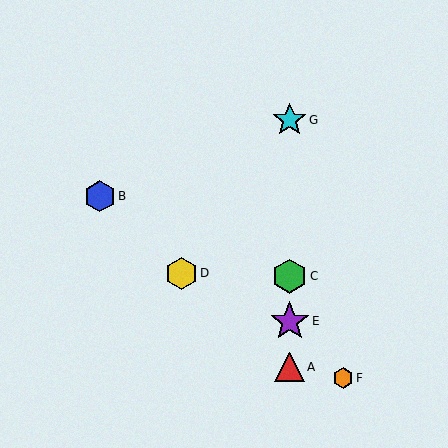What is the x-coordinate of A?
Object A is at x≈290.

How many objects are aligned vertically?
4 objects (A, C, E, G) are aligned vertically.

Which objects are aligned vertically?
Objects A, C, E, G are aligned vertically.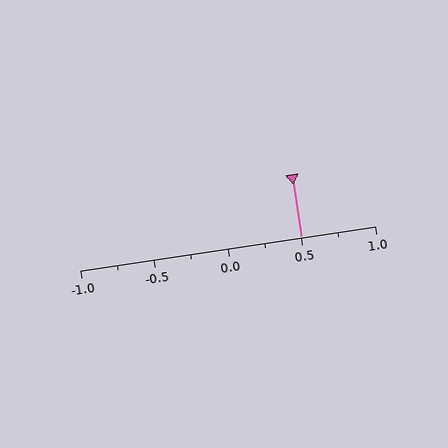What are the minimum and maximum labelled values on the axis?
The axis runs from -1.0 to 1.0.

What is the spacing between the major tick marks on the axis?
The major ticks are spaced 0.5 apart.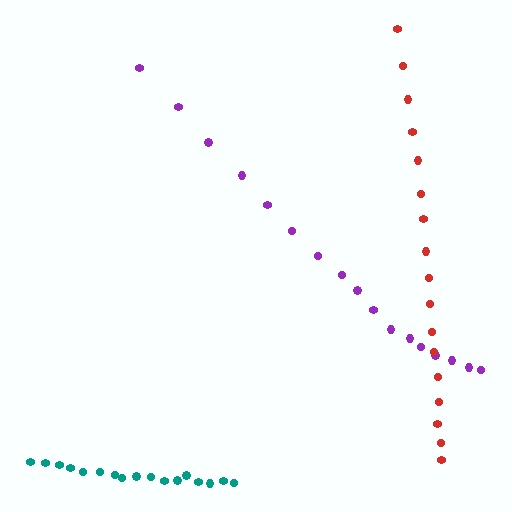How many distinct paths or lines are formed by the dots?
There are 3 distinct paths.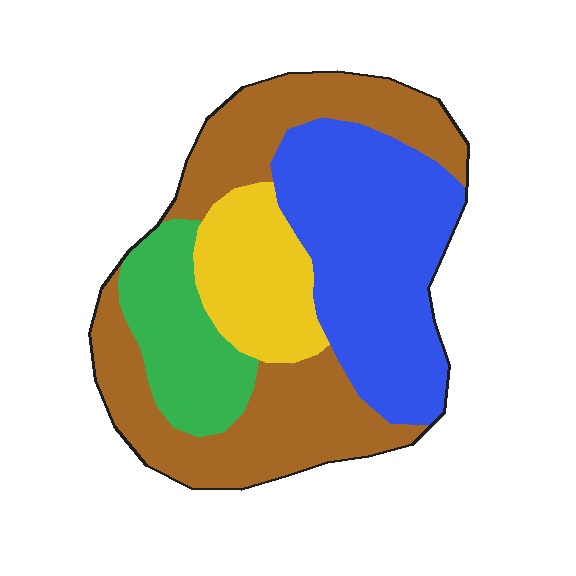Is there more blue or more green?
Blue.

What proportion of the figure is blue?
Blue covers around 30% of the figure.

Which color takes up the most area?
Brown, at roughly 40%.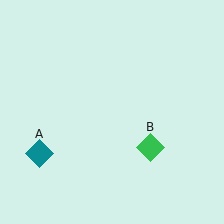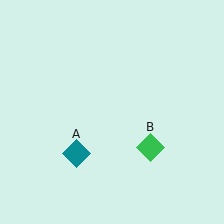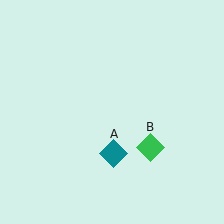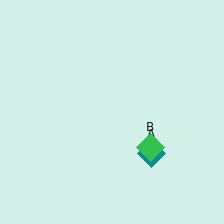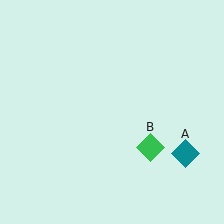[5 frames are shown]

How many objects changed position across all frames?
1 object changed position: teal diamond (object A).